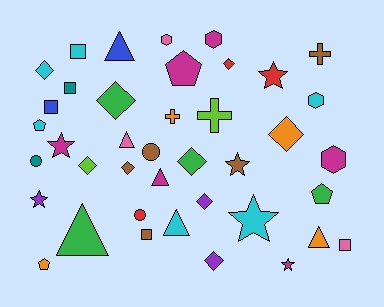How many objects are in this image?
There are 40 objects.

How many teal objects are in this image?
There are 2 teal objects.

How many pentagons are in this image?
There are 4 pentagons.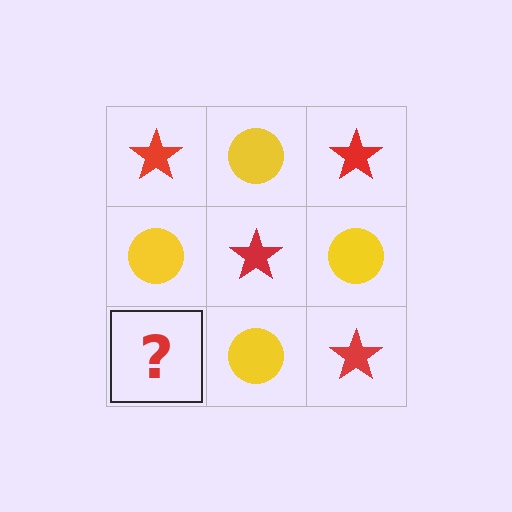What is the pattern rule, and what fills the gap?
The rule is that it alternates red star and yellow circle in a checkerboard pattern. The gap should be filled with a red star.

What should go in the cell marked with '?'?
The missing cell should contain a red star.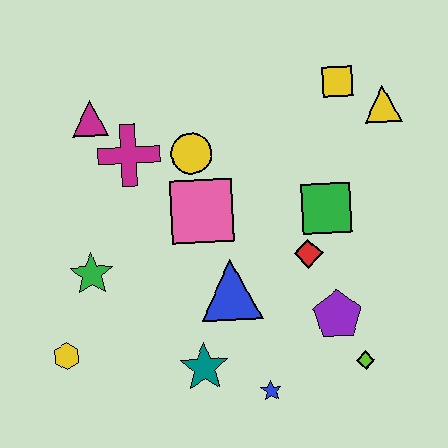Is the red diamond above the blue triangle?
Yes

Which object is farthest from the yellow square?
The yellow hexagon is farthest from the yellow square.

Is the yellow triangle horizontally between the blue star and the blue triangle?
No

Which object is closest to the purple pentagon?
The lime diamond is closest to the purple pentagon.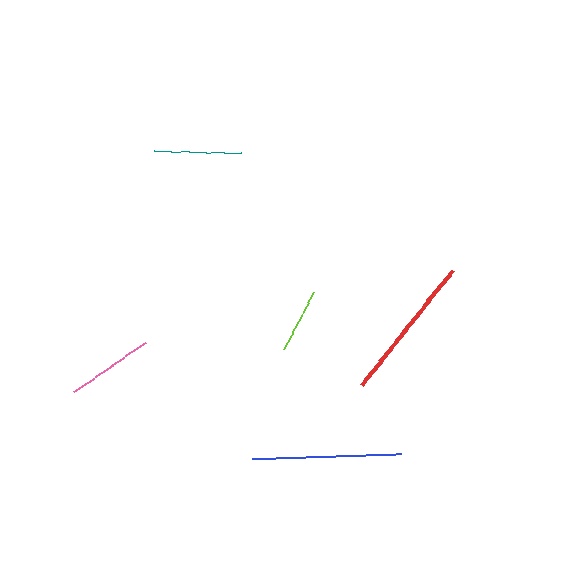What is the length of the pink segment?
The pink segment is approximately 87 pixels long.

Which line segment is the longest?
The blue line is the longest at approximately 149 pixels.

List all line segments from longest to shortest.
From longest to shortest: blue, red, teal, pink, lime.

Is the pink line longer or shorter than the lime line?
The pink line is longer than the lime line.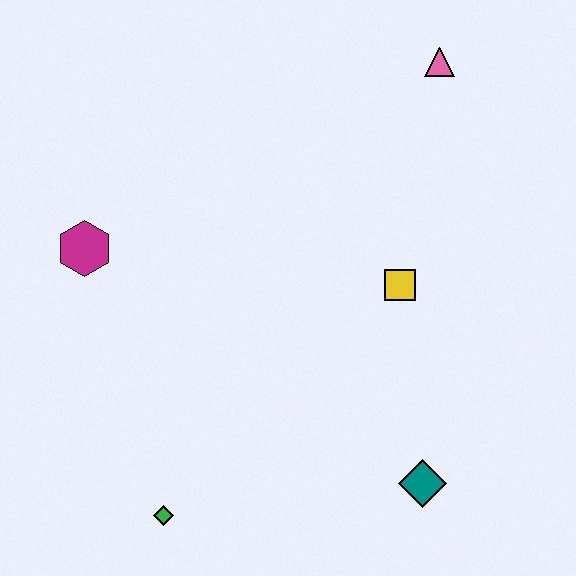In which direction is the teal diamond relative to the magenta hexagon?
The teal diamond is to the right of the magenta hexagon.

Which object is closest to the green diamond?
The teal diamond is closest to the green diamond.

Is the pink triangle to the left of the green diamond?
No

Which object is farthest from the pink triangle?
The green diamond is farthest from the pink triangle.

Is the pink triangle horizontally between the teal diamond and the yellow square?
No